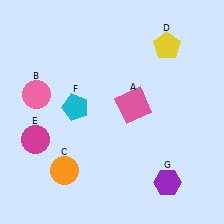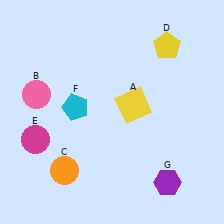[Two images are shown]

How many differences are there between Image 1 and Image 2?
There is 1 difference between the two images.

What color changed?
The square (A) changed from pink in Image 1 to yellow in Image 2.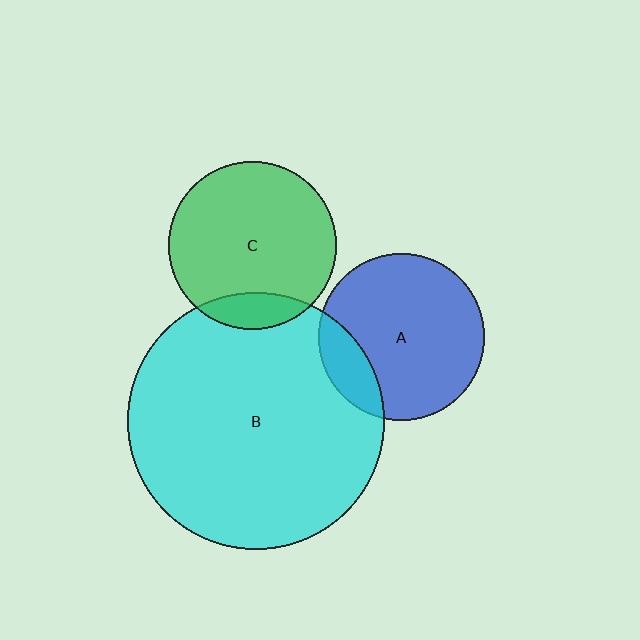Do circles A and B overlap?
Yes.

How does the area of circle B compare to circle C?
Approximately 2.3 times.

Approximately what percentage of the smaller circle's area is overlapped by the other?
Approximately 15%.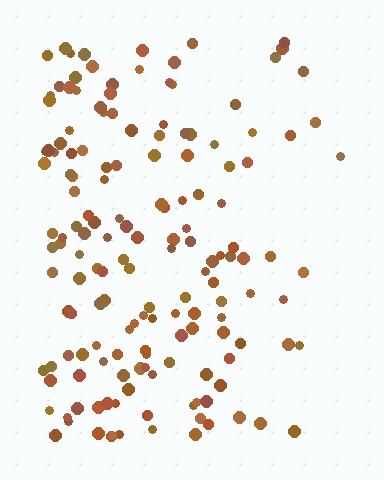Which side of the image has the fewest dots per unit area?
The right.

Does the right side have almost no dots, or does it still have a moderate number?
Still a moderate number, just noticeably fewer than the left.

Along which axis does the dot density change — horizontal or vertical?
Horizontal.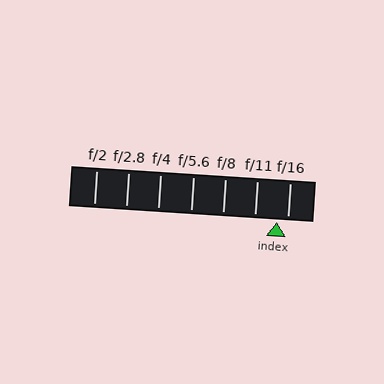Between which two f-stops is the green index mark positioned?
The index mark is between f/11 and f/16.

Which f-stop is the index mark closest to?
The index mark is closest to f/16.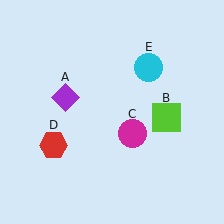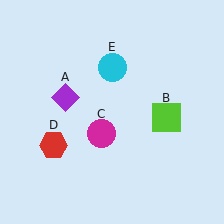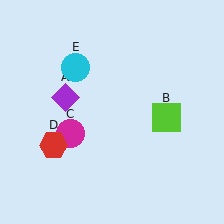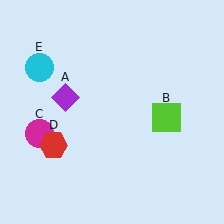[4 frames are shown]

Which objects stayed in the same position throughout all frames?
Purple diamond (object A) and lime square (object B) and red hexagon (object D) remained stationary.